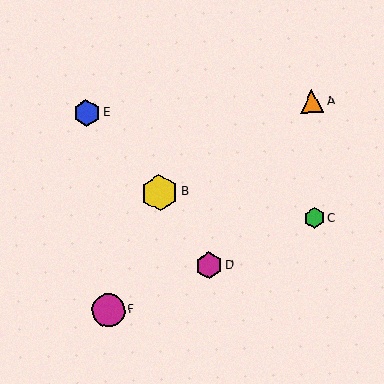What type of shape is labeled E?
Shape E is a blue hexagon.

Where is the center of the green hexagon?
The center of the green hexagon is at (314, 218).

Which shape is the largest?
The yellow hexagon (labeled B) is the largest.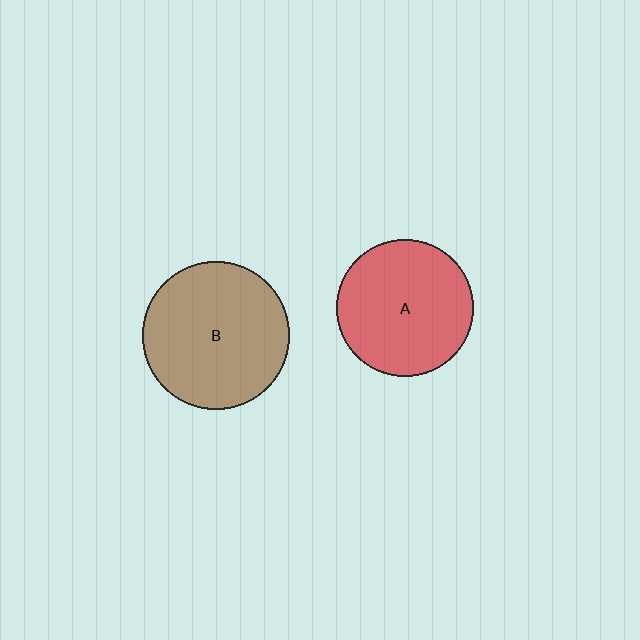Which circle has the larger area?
Circle B (brown).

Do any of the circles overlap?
No, none of the circles overlap.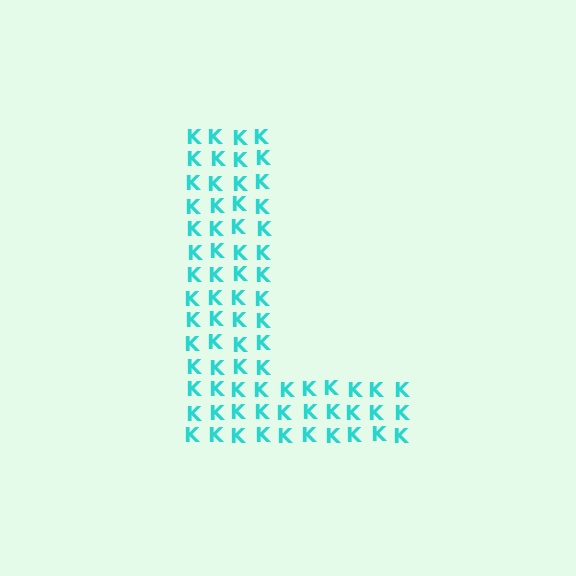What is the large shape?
The large shape is the letter L.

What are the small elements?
The small elements are letter K's.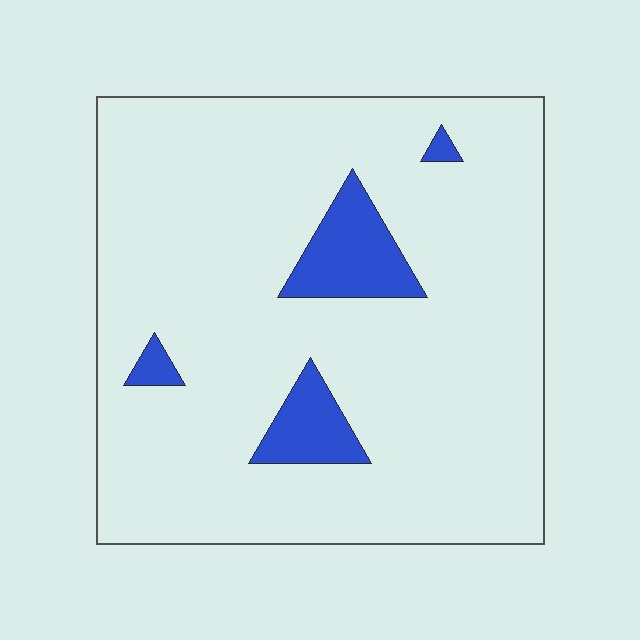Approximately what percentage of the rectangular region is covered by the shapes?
Approximately 10%.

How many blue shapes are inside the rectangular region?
4.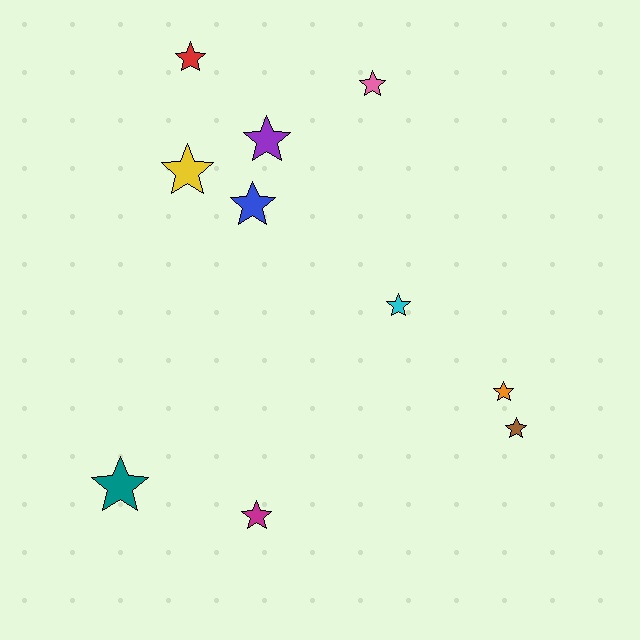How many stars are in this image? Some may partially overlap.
There are 10 stars.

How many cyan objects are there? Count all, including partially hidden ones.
There is 1 cyan object.